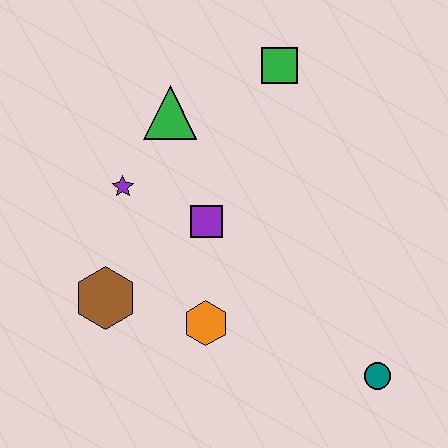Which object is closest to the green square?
The green triangle is closest to the green square.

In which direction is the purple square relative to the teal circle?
The purple square is to the left of the teal circle.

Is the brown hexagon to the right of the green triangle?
No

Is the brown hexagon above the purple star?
No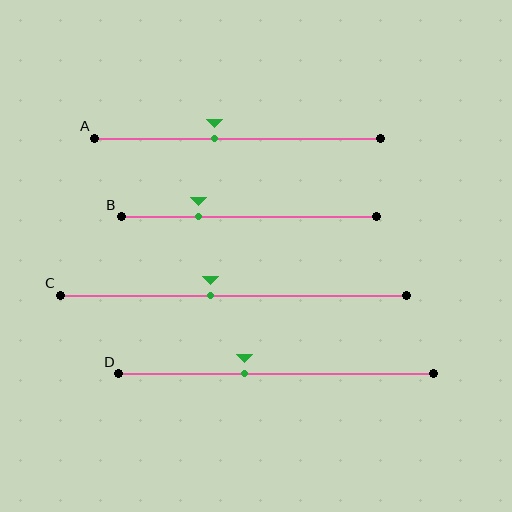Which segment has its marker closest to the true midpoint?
Segment C has its marker closest to the true midpoint.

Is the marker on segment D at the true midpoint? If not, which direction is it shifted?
No, the marker on segment D is shifted to the left by about 10% of the segment length.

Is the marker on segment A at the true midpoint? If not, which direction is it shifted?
No, the marker on segment A is shifted to the left by about 8% of the segment length.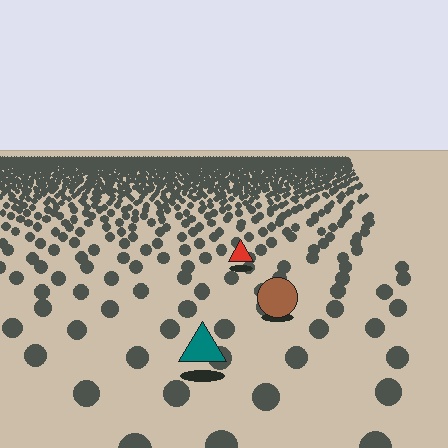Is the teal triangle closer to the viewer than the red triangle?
Yes. The teal triangle is closer — you can tell from the texture gradient: the ground texture is coarser near it.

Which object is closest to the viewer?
The teal triangle is closest. The texture marks near it are larger and more spread out.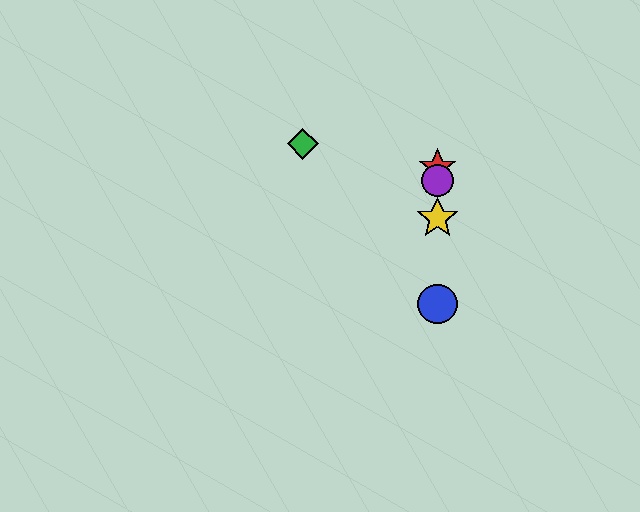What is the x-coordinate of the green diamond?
The green diamond is at x≈303.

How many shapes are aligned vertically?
4 shapes (the red star, the blue circle, the yellow star, the purple circle) are aligned vertically.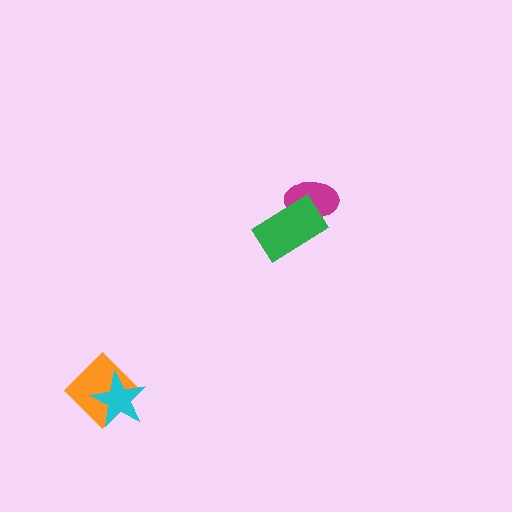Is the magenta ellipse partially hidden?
Yes, it is partially covered by another shape.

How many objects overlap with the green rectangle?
1 object overlaps with the green rectangle.